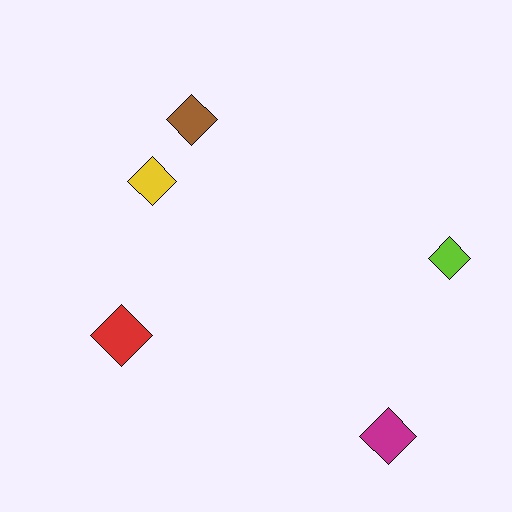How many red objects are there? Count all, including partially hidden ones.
There is 1 red object.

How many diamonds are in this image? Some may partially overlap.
There are 5 diamonds.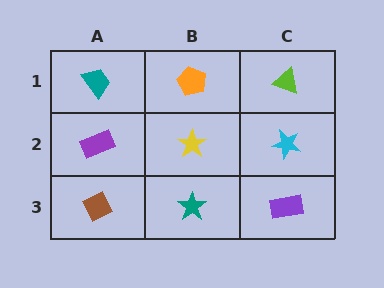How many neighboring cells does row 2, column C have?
3.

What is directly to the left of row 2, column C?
A yellow star.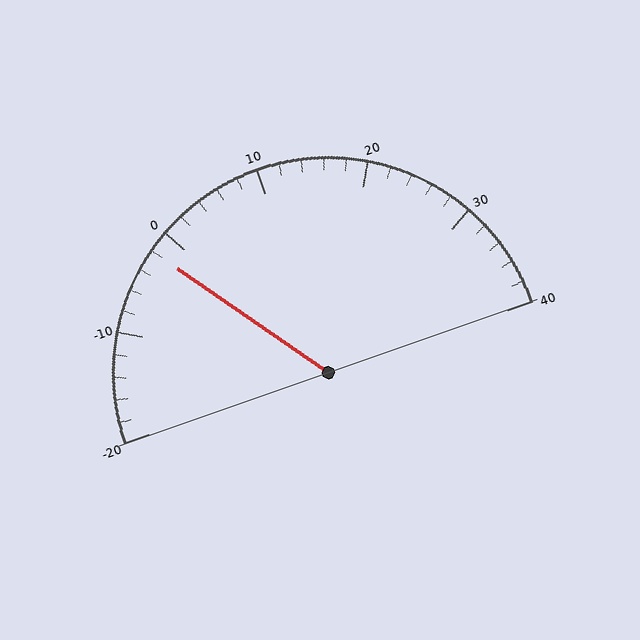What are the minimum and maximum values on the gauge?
The gauge ranges from -20 to 40.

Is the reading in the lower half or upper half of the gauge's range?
The reading is in the lower half of the range (-20 to 40).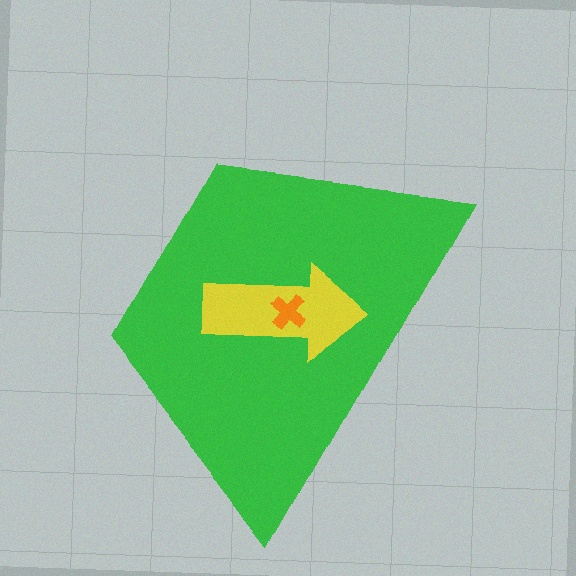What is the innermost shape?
The orange cross.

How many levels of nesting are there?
3.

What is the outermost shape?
The green trapezoid.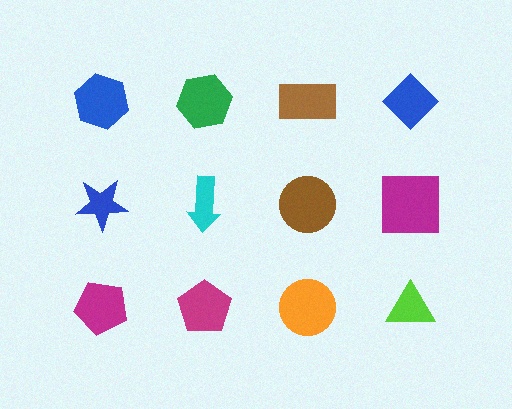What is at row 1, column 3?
A brown rectangle.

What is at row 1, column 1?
A blue hexagon.